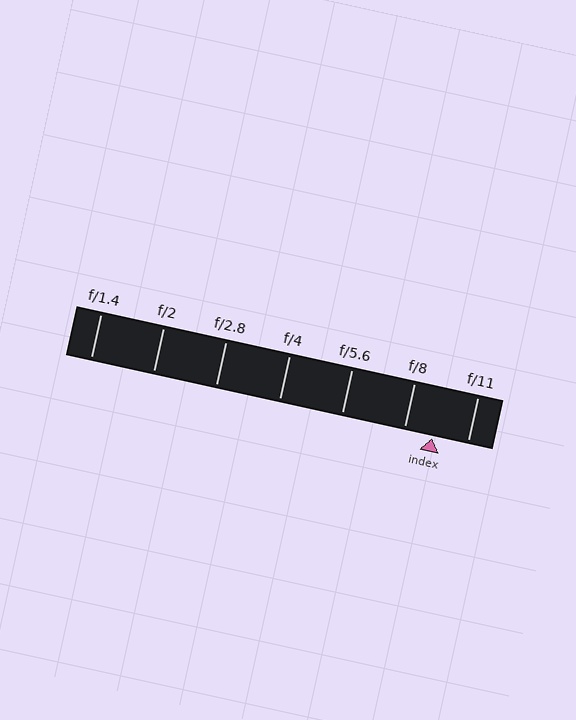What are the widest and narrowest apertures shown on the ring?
The widest aperture shown is f/1.4 and the narrowest is f/11.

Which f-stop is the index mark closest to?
The index mark is closest to f/8.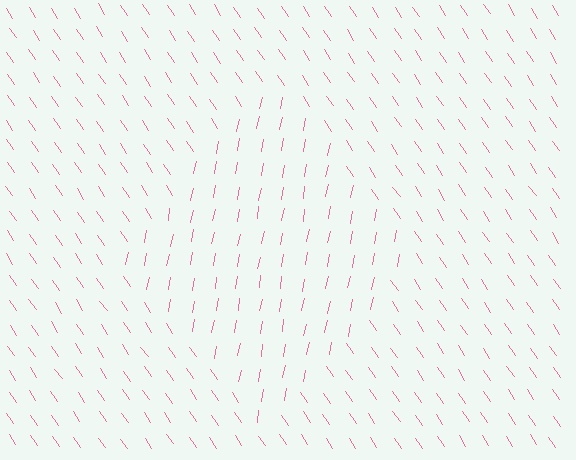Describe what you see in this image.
The image is filled with small pink line segments. A diamond region in the image has lines oriented differently from the surrounding lines, creating a visible texture boundary.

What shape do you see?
I see a diamond.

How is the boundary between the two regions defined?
The boundary is defined purely by a change in line orientation (approximately 45 degrees difference). All lines are the same color and thickness.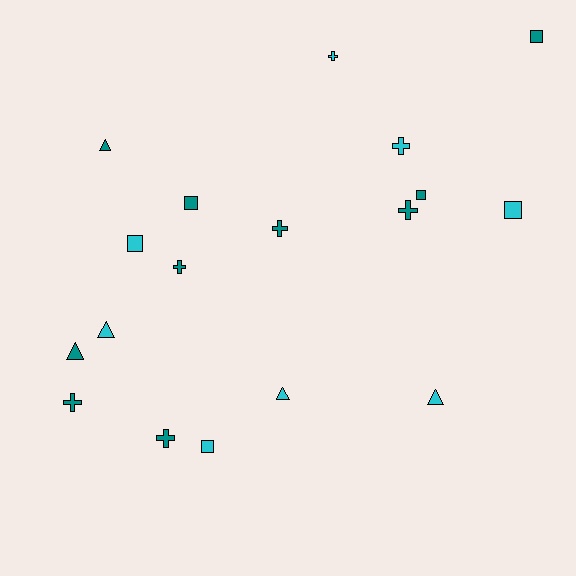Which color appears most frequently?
Teal, with 10 objects.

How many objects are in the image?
There are 18 objects.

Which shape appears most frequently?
Cross, with 7 objects.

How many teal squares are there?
There are 3 teal squares.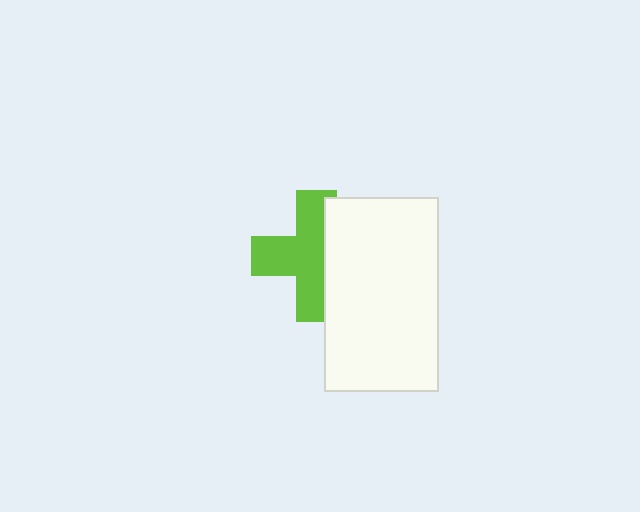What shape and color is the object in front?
The object in front is a white rectangle.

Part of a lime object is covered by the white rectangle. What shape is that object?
It is a cross.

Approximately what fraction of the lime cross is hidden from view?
Roughly 39% of the lime cross is hidden behind the white rectangle.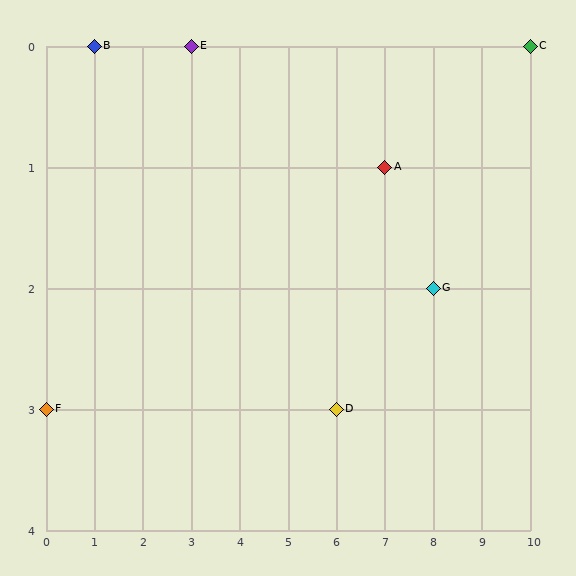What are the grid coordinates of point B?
Point B is at grid coordinates (1, 0).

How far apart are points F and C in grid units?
Points F and C are 10 columns and 3 rows apart (about 10.4 grid units diagonally).